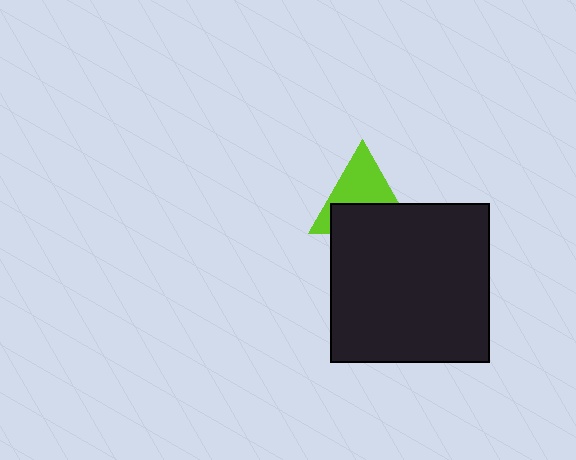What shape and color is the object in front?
The object in front is a black square.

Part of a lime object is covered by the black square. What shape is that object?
It is a triangle.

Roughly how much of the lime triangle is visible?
About half of it is visible (roughly 54%).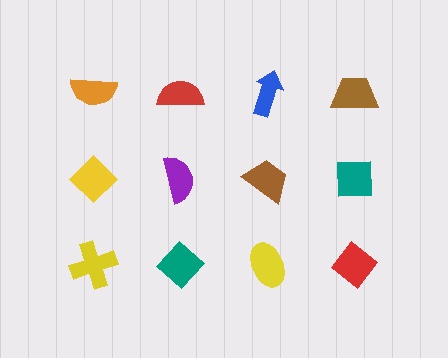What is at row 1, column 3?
A blue arrow.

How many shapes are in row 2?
4 shapes.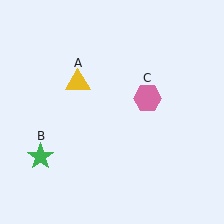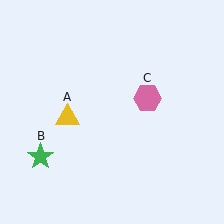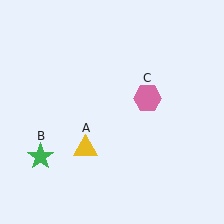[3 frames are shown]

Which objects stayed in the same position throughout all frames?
Green star (object B) and pink hexagon (object C) remained stationary.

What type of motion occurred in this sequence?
The yellow triangle (object A) rotated counterclockwise around the center of the scene.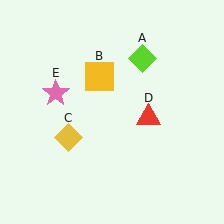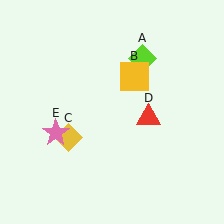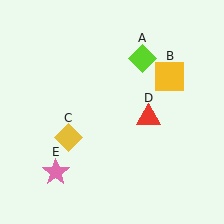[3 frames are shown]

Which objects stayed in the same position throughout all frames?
Lime diamond (object A) and yellow diamond (object C) and red triangle (object D) remained stationary.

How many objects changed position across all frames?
2 objects changed position: yellow square (object B), pink star (object E).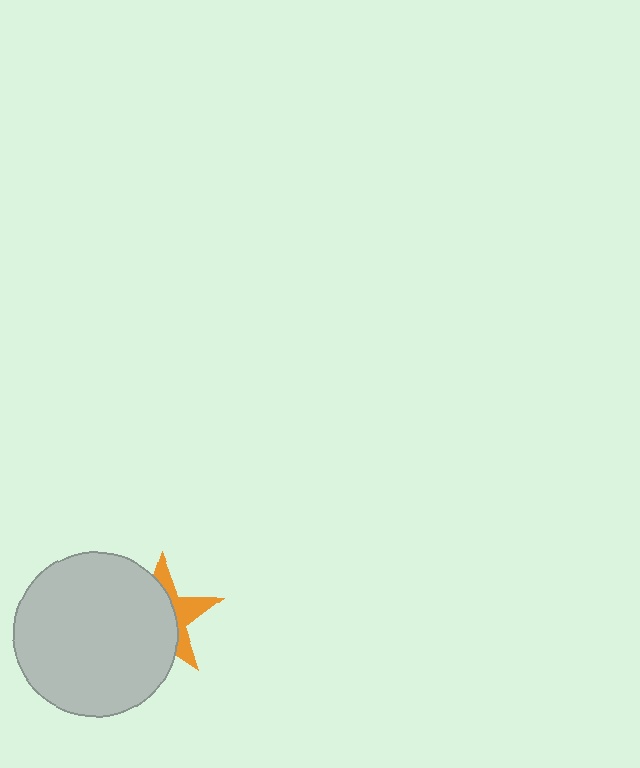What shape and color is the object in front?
The object in front is a light gray circle.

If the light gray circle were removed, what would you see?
You would see the complete orange star.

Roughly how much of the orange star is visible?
A small part of it is visible (roughly 36%).